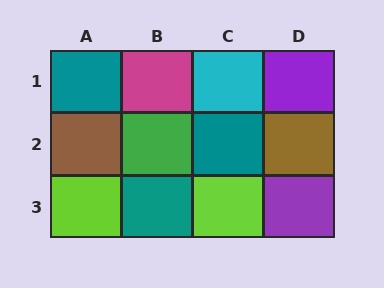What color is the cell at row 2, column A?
Brown.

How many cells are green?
1 cell is green.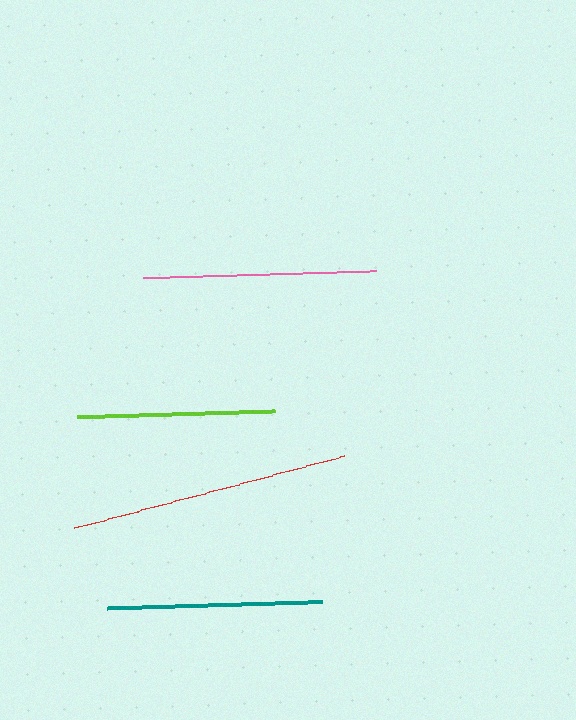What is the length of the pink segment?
The pink segment is approximately 232 pixels long.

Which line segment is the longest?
The red line is the longest at approximately 279 pixels.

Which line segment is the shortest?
The lime line is the shortest at approximately 197 pixels.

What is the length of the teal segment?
The teal segment is approximately 215 pixels long.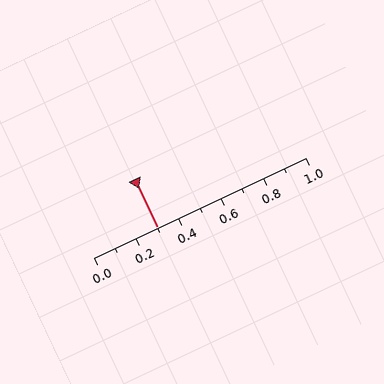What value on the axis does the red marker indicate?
The marker indicates approximately 0.3.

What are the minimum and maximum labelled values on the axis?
The axis runs from 0.0 to 1.0.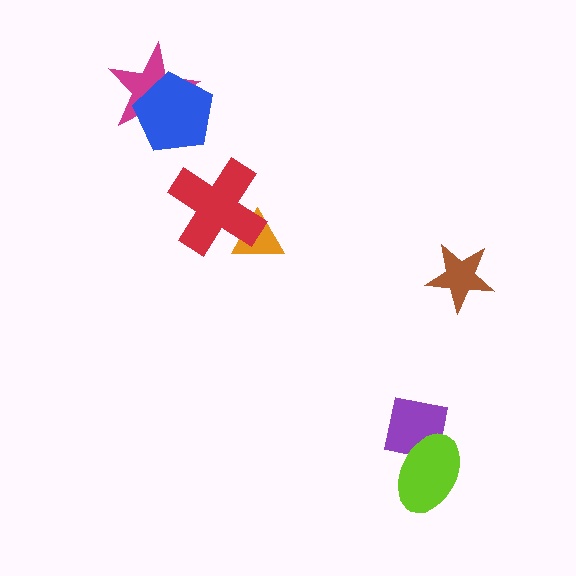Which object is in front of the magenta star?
The blue pentagon is in front of the magenta star.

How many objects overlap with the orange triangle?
1 object overlaps with the orange triangle.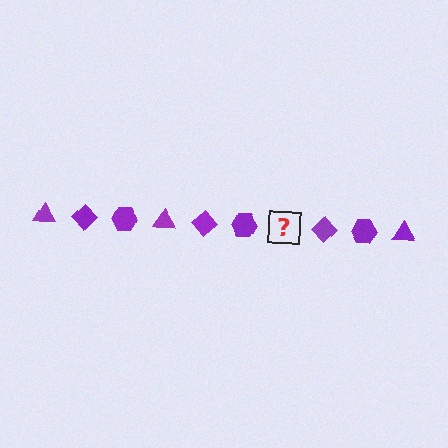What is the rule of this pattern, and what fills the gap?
The rule is that the pattern cycles through triangle, diamond, hexagon shapes in purple. The gap should be filled with a purple triangle.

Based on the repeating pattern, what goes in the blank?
The blank should be a purple triangle.